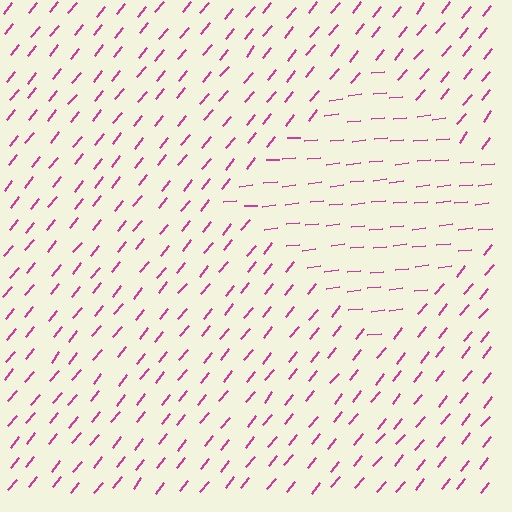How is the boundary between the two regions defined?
The boundary is defined purely by a change in line orientation (approximately 45 degrees difference). All lines are the same color and thickness.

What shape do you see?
I see a diamond.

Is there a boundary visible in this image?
Yes, there is a texture boundary formed by a change in line orientation.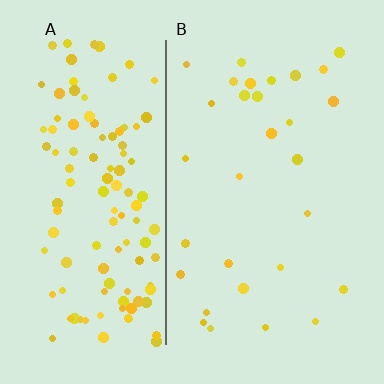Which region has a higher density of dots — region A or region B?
A (the left).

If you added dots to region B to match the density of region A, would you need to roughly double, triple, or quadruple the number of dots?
Approximately quadruple.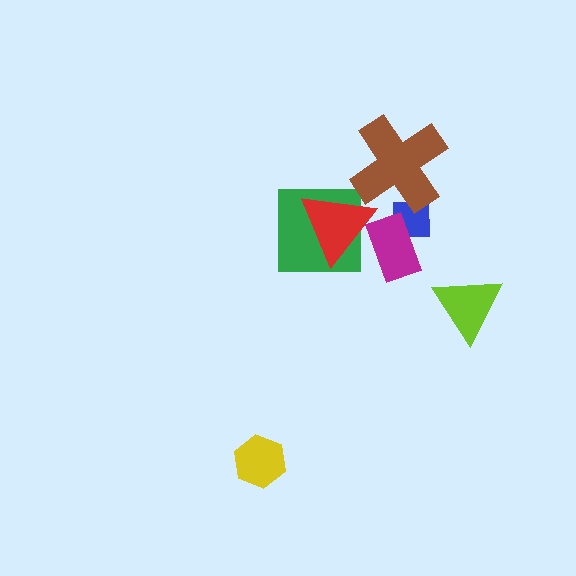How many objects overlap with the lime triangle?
0 objects overlap with the lime triangle.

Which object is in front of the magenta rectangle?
The red triangle is in front of the magenta rectangle.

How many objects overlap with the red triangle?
2 objects overlap with the red triangle.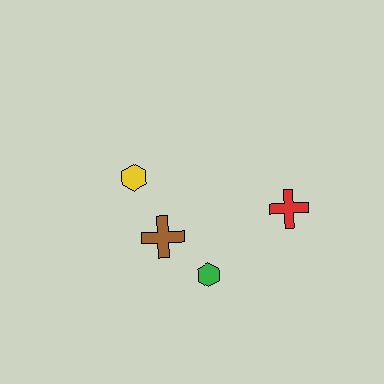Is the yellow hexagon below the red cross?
No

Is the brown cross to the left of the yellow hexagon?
No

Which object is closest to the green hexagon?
The brown cross is closest to the green hexagon.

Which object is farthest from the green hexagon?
The yellow hexagon is farthest from the green hexagon.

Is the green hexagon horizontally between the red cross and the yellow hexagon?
Yes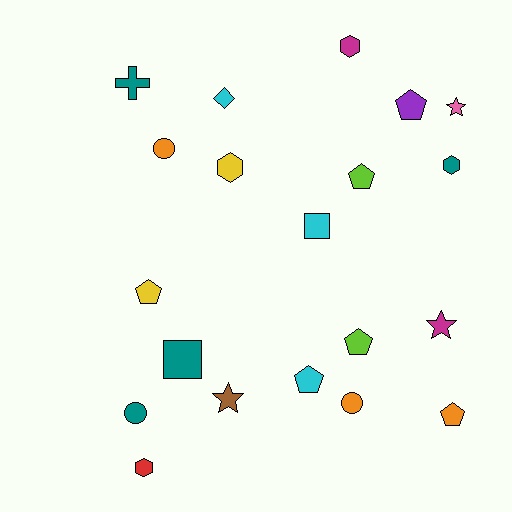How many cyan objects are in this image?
There are 3 cyan objects.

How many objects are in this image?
There are 20 objects.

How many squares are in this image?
There are 2 squares.